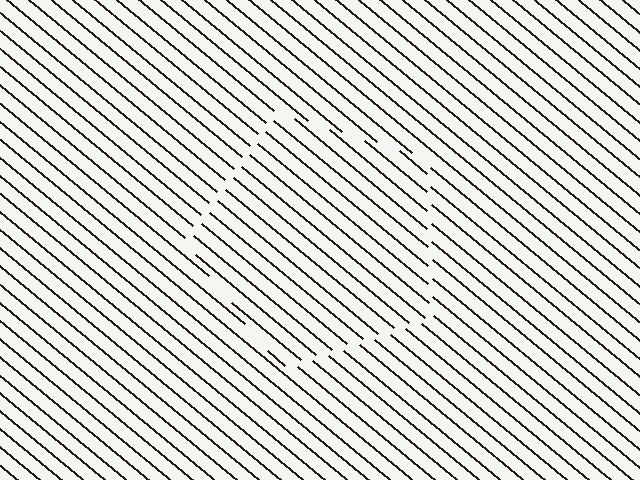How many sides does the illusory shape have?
5 sides — the line-ends trace a pentagon.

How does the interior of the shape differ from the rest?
The interior of the shape contains the same grating, shifted by half a period — the contour is defined by the phase discontinuity where line-ends from the inner and outer gratings abut.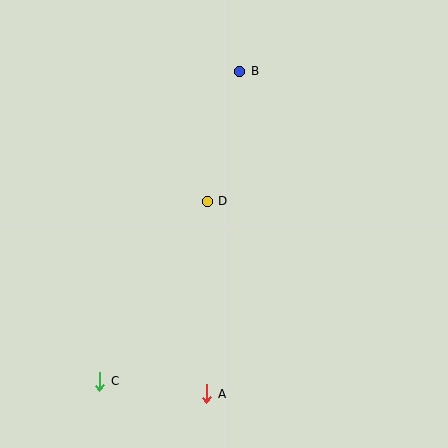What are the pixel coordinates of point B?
Point B is at (240, 71).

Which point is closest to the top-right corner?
Point B is closest to the top-right corner.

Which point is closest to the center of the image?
Point D at (207, 201) is closest to the center.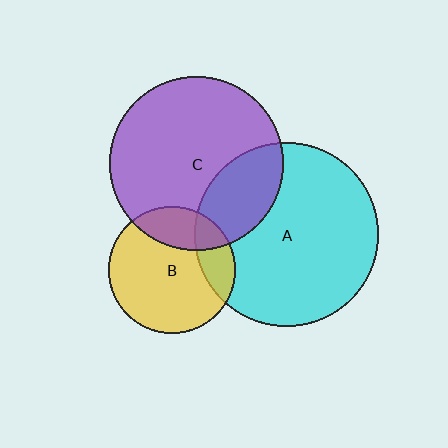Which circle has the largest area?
Circle A (cyan).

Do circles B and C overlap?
Yes.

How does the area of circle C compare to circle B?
Approximately 1.9 times.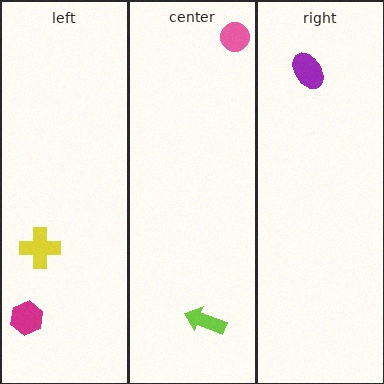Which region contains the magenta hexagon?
The left region.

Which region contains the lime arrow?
The center region.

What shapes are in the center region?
The lime arrow, the pink circle.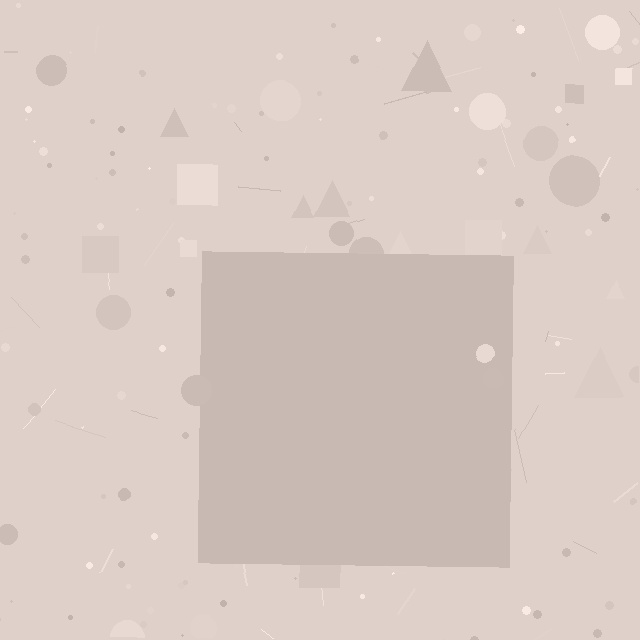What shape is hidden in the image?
A square is hidden in the image.